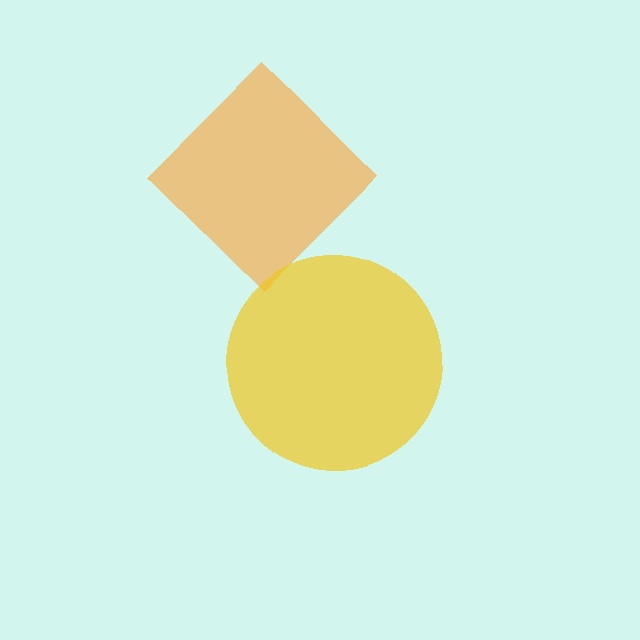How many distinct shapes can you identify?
There are 2 distinct shapes: an orange diamond, a yellow circle.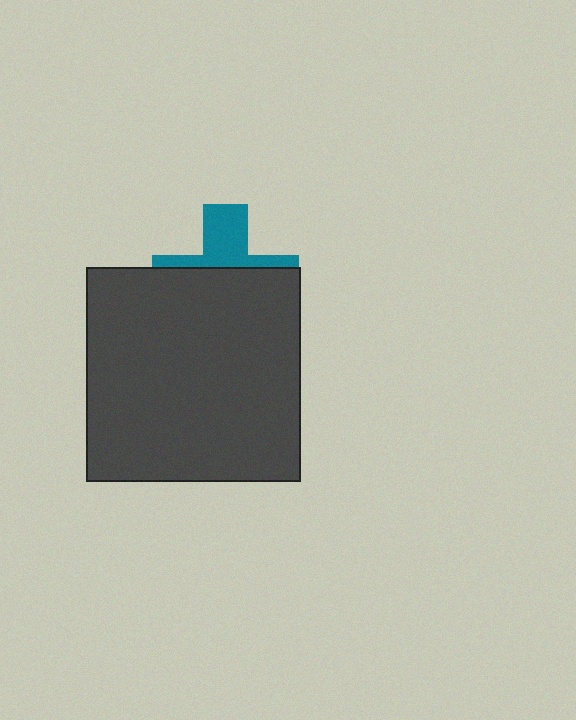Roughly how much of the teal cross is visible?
A small part of it is visible (roughly 37%).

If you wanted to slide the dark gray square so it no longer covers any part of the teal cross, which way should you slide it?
Slide it down — that is the most direct way to separate the two shapes.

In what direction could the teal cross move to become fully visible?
The teal cross could move up. That would shift it out from behind the dark gray square entirely.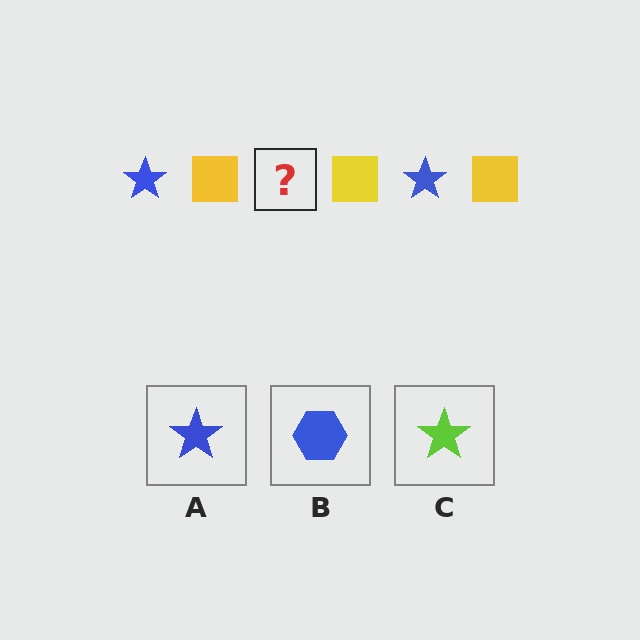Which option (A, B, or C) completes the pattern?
A.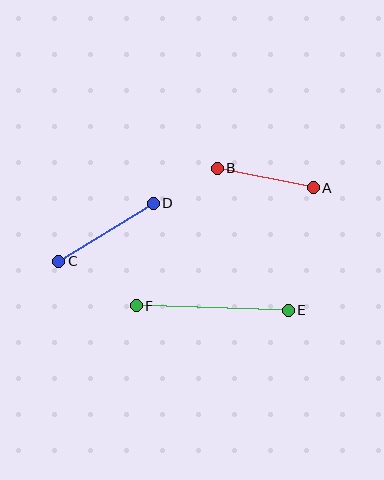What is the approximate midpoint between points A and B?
The midpoint is at approximately (265, 178) pixels.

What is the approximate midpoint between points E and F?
The midpoint is at approximately (212, 308) pixels.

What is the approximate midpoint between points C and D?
The midpoint is at approximately (106, 232) pixels.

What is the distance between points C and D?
The distance is approximately 111 pixels.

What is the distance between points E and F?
The distance is approximately 152 pixels.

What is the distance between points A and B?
The distance is approximately 98 pixels.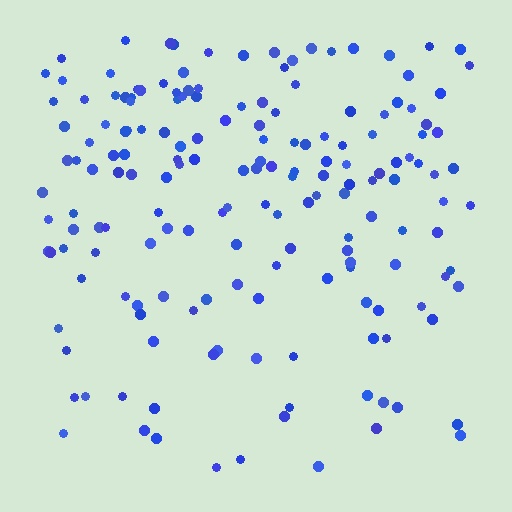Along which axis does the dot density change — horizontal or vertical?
Vertical.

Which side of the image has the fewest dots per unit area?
The bottom.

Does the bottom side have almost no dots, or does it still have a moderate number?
Still a moderate number, just noticeably fewer than the top.